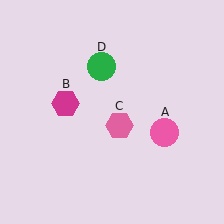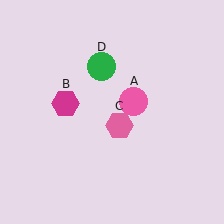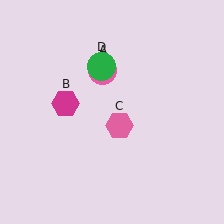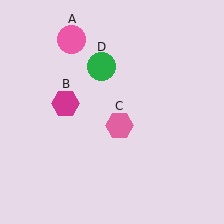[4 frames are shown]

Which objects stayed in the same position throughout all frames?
Magenta hexagon (object B) and pink hexagon (object C) and green circle (object D) remained stationary.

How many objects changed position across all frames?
1 object changed position: pink circle (object A).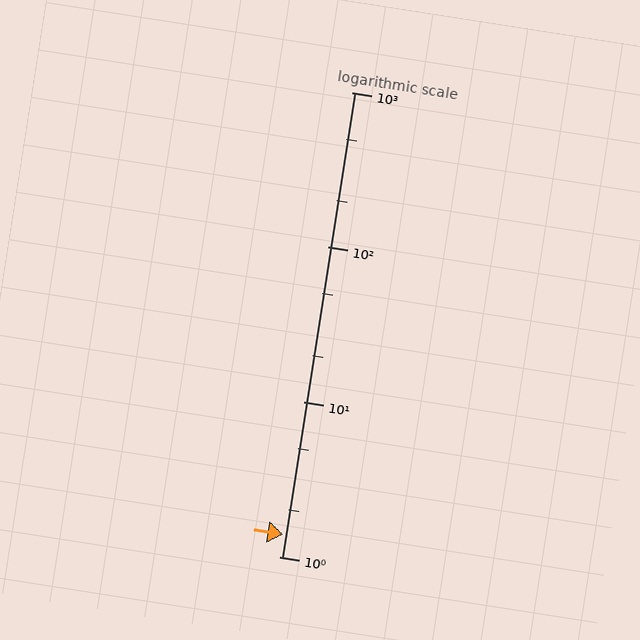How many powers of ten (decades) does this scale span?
The scale spans 3 decades, from 1 to 1000.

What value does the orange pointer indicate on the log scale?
The pointer indicates approximately 1.4.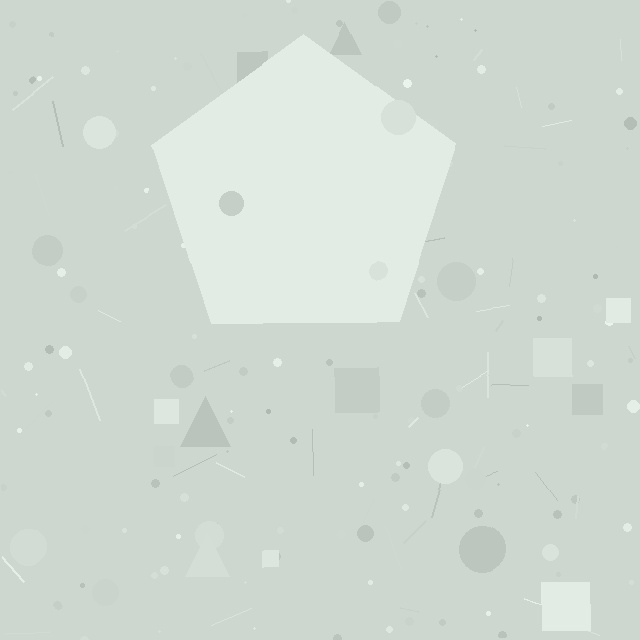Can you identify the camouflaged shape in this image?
The camouflaged shape is a pentagon.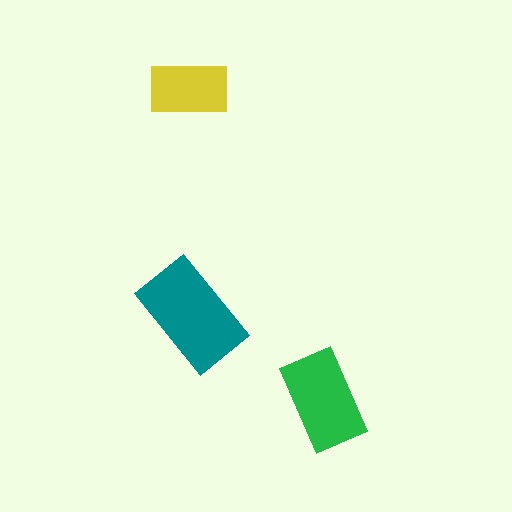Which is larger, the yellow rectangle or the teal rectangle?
The teal one.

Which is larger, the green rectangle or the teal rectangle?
The teal one.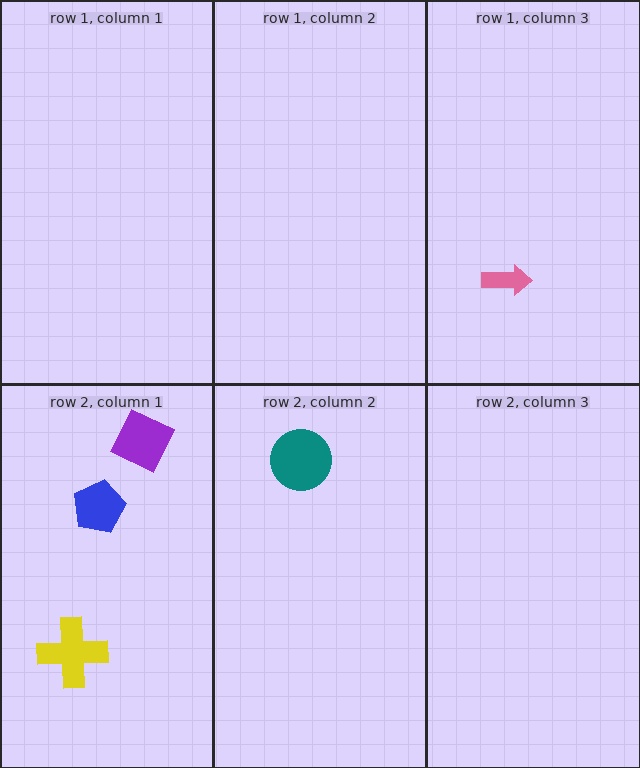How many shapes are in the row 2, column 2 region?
1.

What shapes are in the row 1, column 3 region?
The pink arrow.